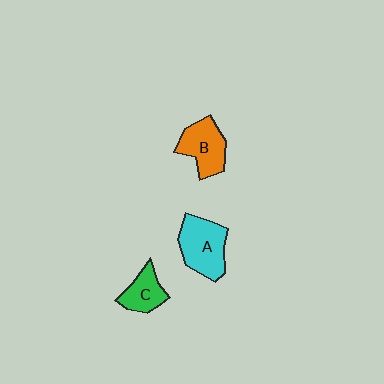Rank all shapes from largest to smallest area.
From largest to smallest: A (cyan), B (orange), C (green).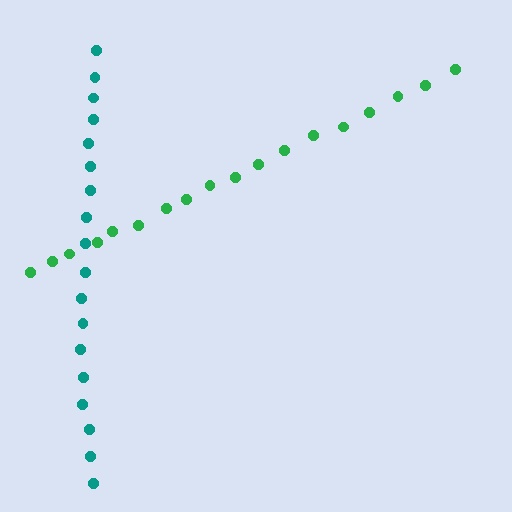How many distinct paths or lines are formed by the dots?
There are 2 distinct paths.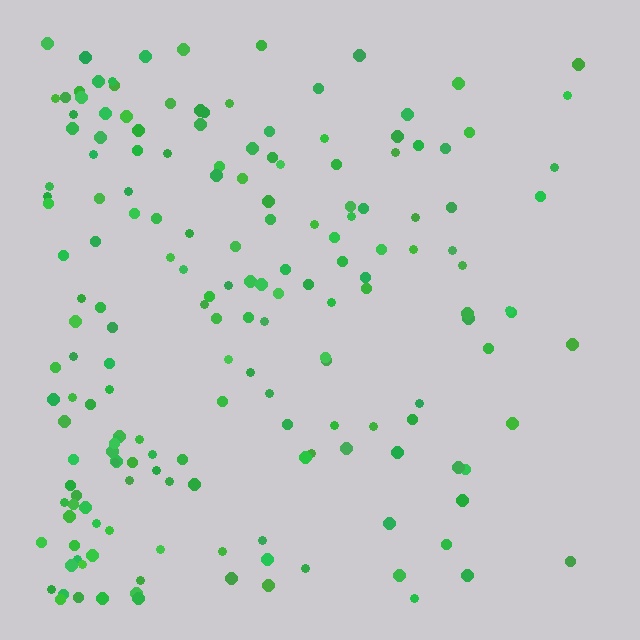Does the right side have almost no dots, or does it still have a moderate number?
Still a moderate number, just noticeably fewer than the left.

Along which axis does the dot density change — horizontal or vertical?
Horizontal.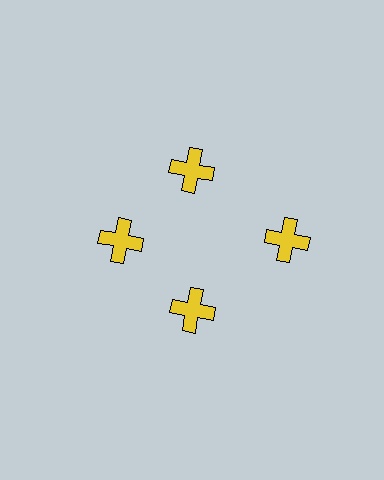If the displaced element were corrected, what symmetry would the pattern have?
It would have 4-fold rotational symmetry — the pattern would map onto itself every 90 degrees.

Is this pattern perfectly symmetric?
No. The 4 yellow crosses are arranged in a ring, but one element near the 3 o'clock position is pushed outward from the center, breaking the 4-fold rotational symmetry.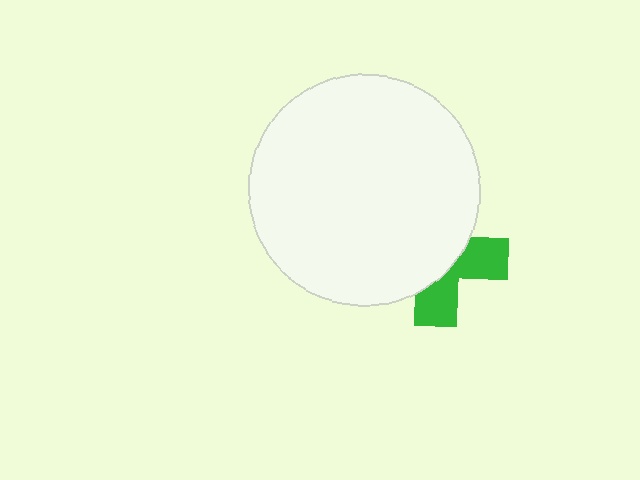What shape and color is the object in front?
The object in front is a white circle.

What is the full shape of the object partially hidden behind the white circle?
The partially hidden object is a green cross.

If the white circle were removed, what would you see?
You would see the complete green cross.